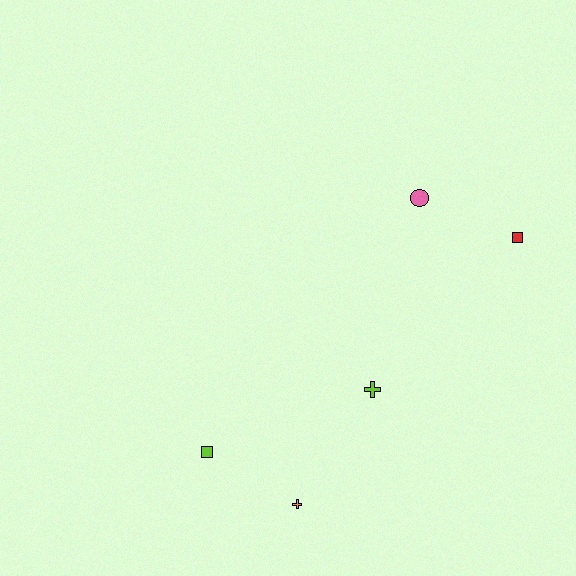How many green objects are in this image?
There are no green objects.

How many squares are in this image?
There are 2 squares.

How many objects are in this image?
There are 5 objects.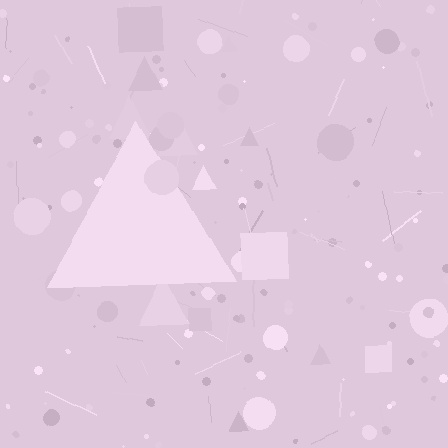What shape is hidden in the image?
A triangle is hidden in the image.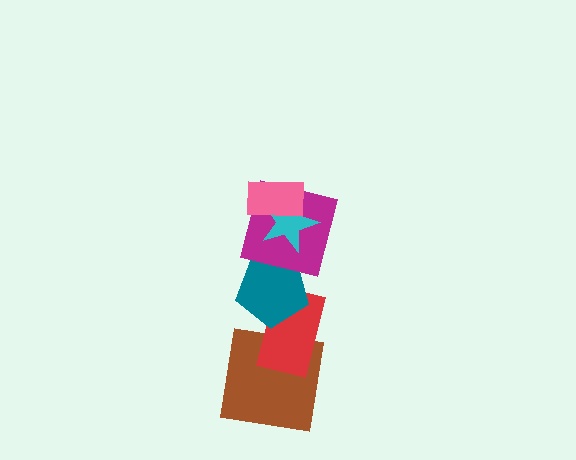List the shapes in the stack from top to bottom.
From top to bottom: the pink rectangle, the cyan star, the magenta square, the teal pentagon, the red rectangle, the brown square.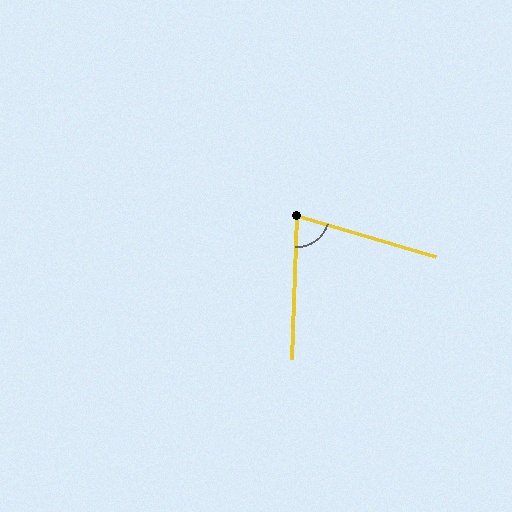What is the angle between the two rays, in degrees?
Approximately 76 degrees.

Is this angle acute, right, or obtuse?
It is acute.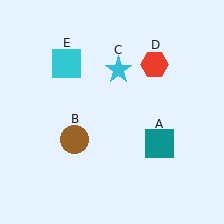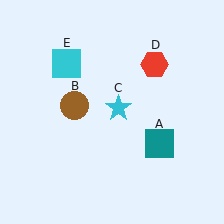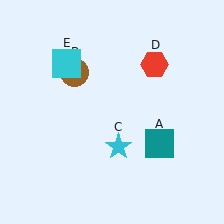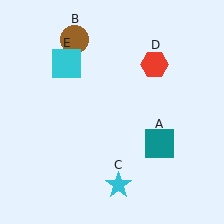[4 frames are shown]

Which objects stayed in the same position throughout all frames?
Teal square (object A) and red hexagon (object D) and cyan square (object E) remained stationary.